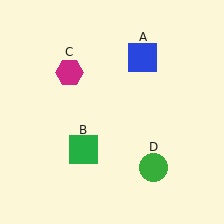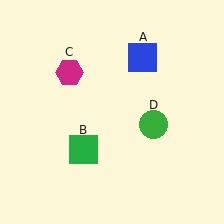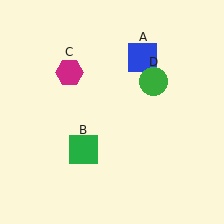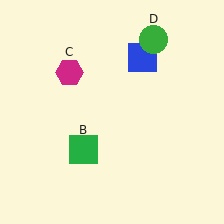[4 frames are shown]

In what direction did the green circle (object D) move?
The green circle (object D) moved up.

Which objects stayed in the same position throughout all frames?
Blue square (object A) and green square (object B) and magenta hexagon (object C) remained stationary.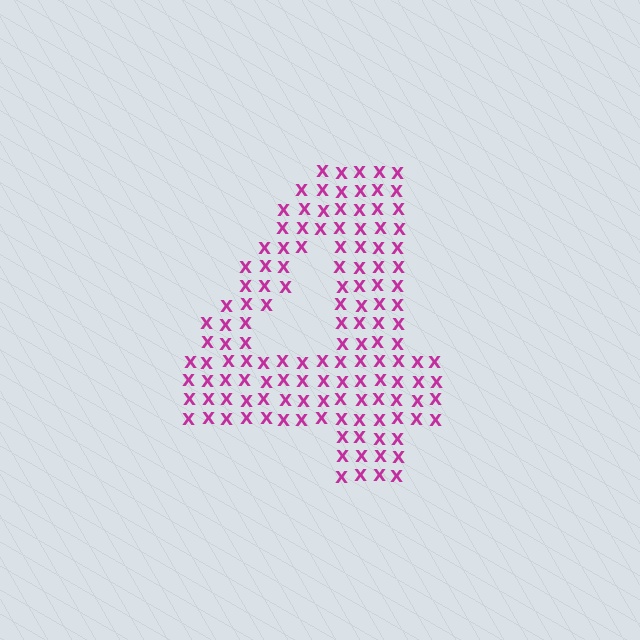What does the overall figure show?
The overall figure shows the digit 4.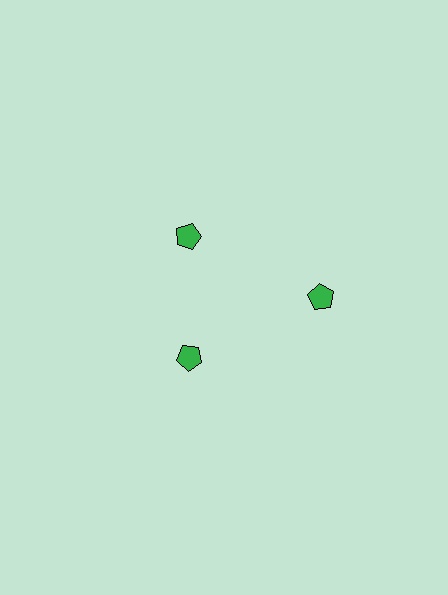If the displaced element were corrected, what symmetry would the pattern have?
It would have 3-fold rotational symmetry — the pattern would map onto itself every 120 degrees.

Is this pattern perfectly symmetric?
No. The 3 green pentagons are arranged in a ring, but one element near the 3 o'clock position is pushed outward from the center, breaking the 3-fold rotational symmetry.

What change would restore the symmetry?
The symmetry would be restored by moving it inward, back onto the ring so that all 3 pentagons sit at equal angles and equal distance from the center.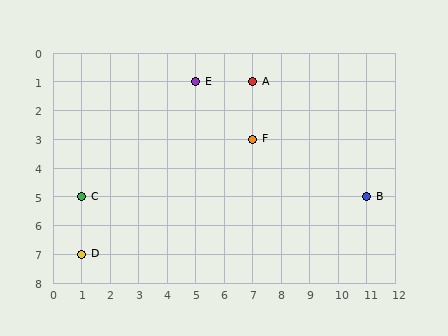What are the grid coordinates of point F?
Point F is at grid coordinates (7, 3).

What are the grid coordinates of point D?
Point D is at grid coordinates (1, 7).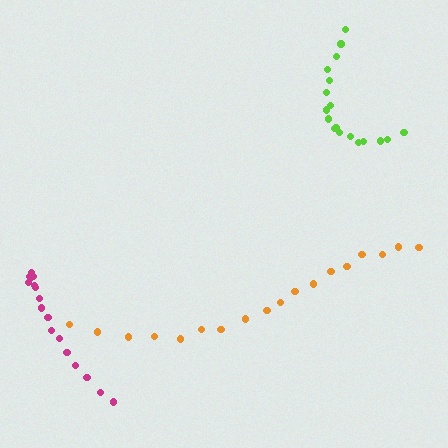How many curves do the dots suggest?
There are 3 distinct paths.